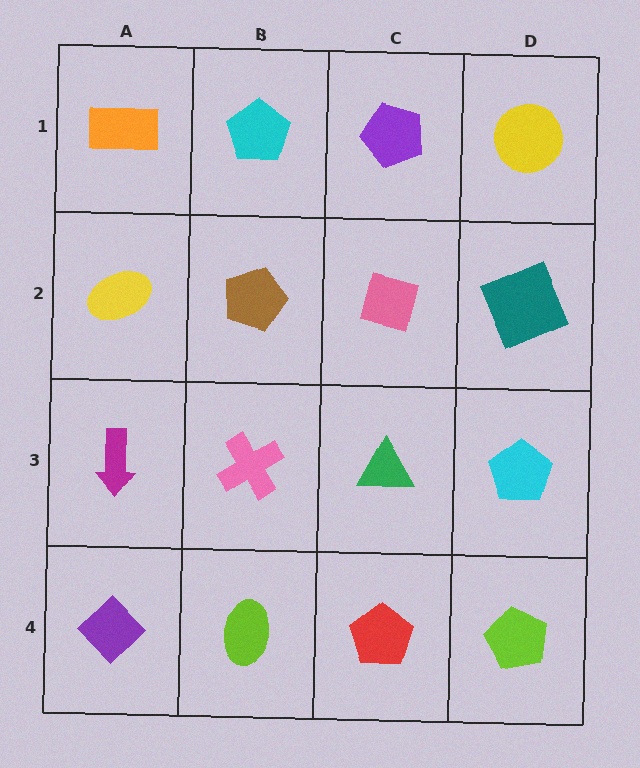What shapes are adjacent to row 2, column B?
A cyan pentagon (row 1, column B), a pink cross (row 3, column B), a yellow ellipse (row 2, column A), a pink diamond (row 2, column C).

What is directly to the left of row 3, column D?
A green triangle.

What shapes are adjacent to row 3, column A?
A yellow ellipse (row 2, column A), a purple diamond (row 4, column A), a pink cross (row 3, column B).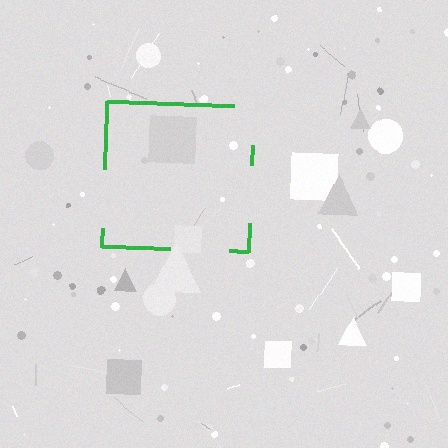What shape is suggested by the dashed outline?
The dashed outline suggests a square.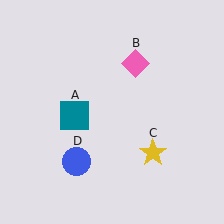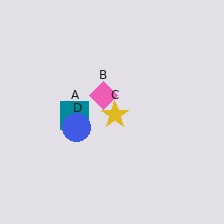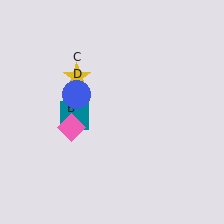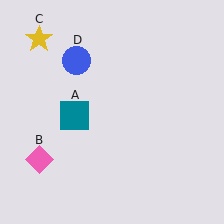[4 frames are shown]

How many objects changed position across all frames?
3 objects changed position: pink diamond (object B), yellow star (object C), blue circle (object D).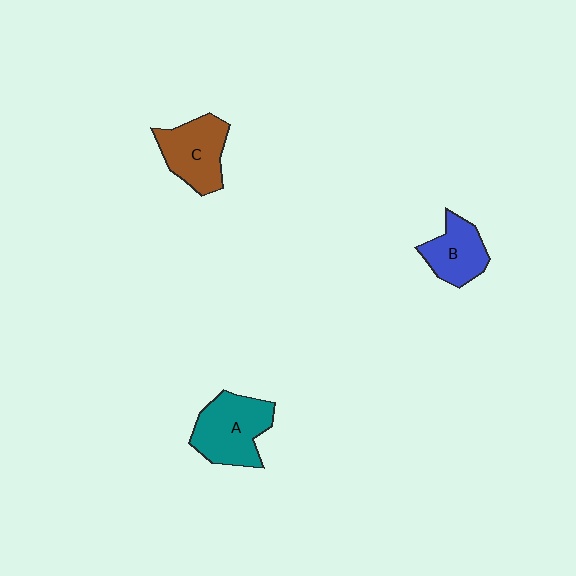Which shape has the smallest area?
Shape B (blue).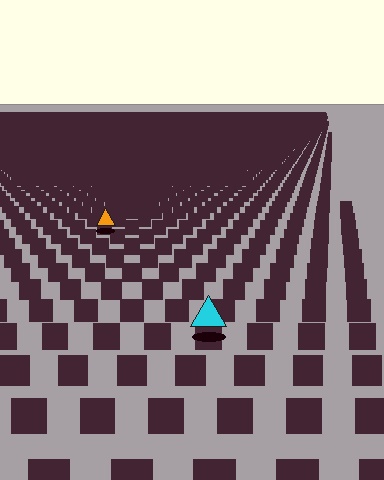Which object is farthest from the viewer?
The orange triangle is farthest from the viewer. It appears smaller and the ground texture around it is denser.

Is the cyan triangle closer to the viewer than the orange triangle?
Yes. The cyan triangle is closer — you can tell from the texture gradient: the ground texture is coarser near it.